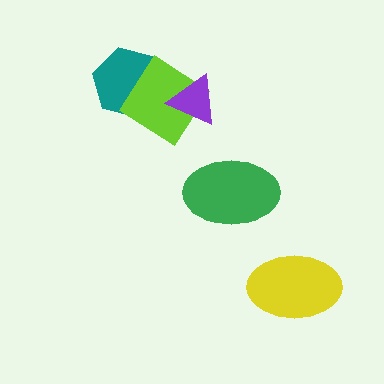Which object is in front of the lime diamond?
The purple triangle is in front of the lime diamond.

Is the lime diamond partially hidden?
Yes, it is partially covered by another shape.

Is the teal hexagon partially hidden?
Yes, it is partially covered by another shape.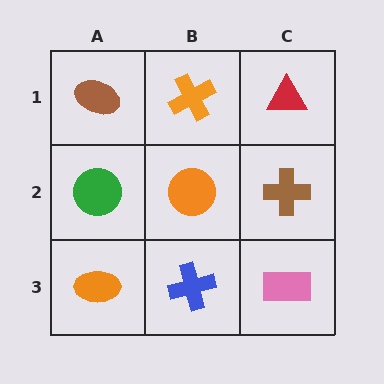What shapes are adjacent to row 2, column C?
A red triangle (row 1, column C), a pink rectangle (row 3, column C), an orange circle (row 2, column B).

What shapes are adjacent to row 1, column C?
A brown cross (row 2, column C), an orange cross (row 1, column B).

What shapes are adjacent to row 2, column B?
An orange cross (row 1, column B), a blue cross (row 3, column B), a green circle (row 2, column A), a brown cross (row 2, column C).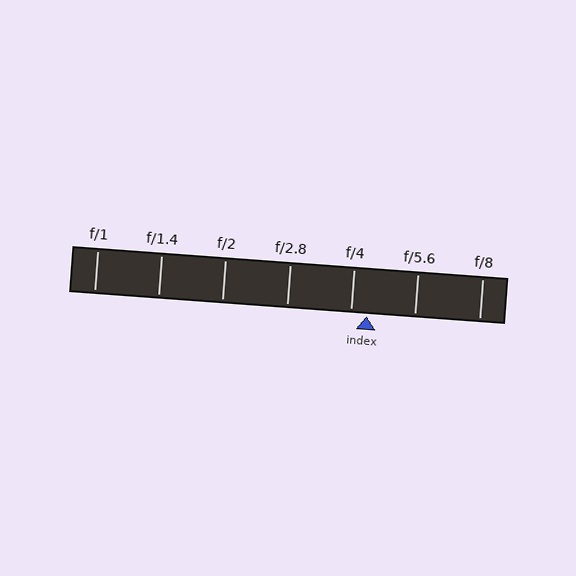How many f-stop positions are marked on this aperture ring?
There are 7 f-stop positions marked.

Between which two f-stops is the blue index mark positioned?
The index mark is between f/4 and f/5.6.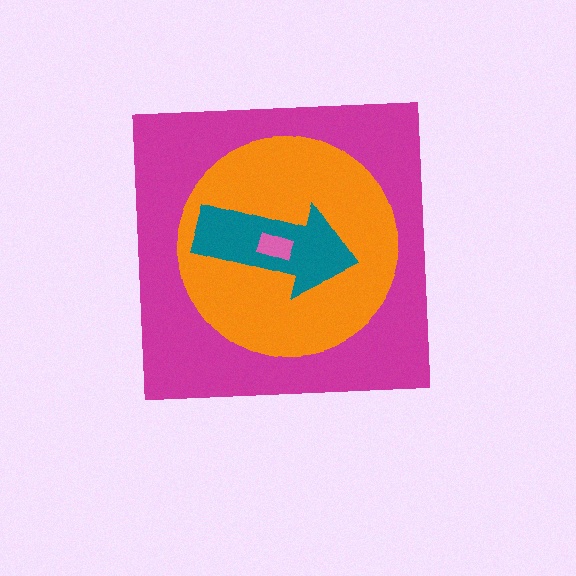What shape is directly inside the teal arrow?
The pink rectangle.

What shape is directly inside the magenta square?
The orange circle.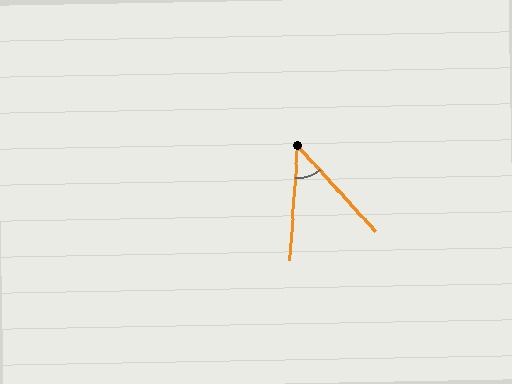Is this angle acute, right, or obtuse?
It is acute.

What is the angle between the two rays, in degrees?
Approximately 46 degrees.